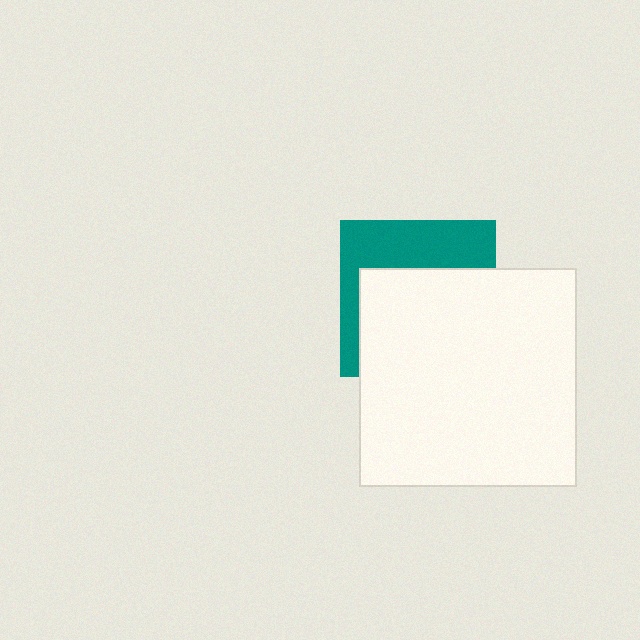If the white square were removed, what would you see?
You would see the complete teal square.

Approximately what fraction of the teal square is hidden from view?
Roughly 61% of the teal square is hidden behind the white square.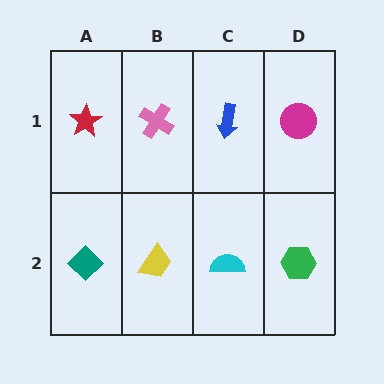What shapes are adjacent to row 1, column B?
A yellow trapezoid (row 2, column B), a red star (row 1, column A), a blue arrow (row 1, column C).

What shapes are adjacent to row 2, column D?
A magenta circle (row 1, column D), a cyan semicircle (row 2, column C).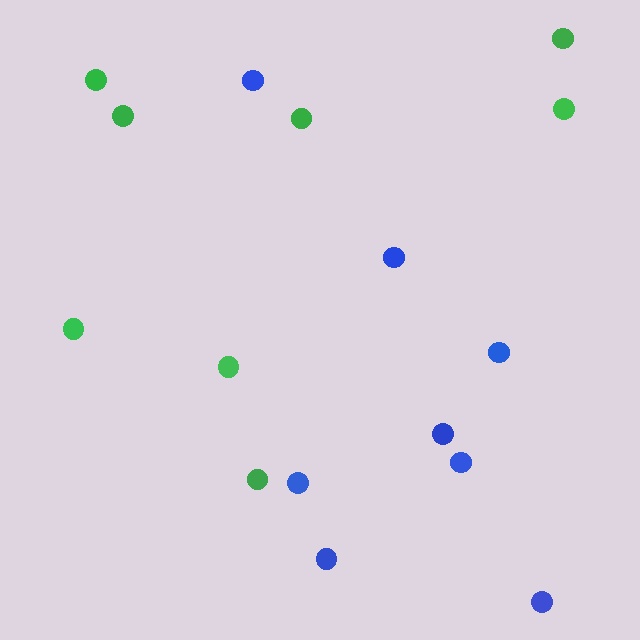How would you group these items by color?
There are 2 groups: one group of green circles (8) and one group of blue circles (8).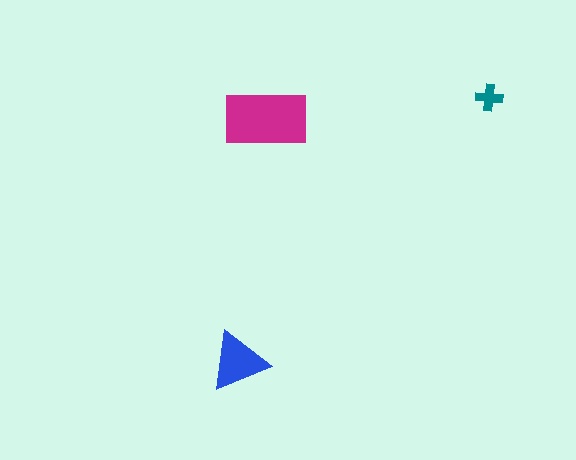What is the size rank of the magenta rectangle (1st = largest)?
1st.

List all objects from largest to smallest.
The magenta rectangle, the blue triangle, the teal cross.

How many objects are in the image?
There are 3 objects in the image.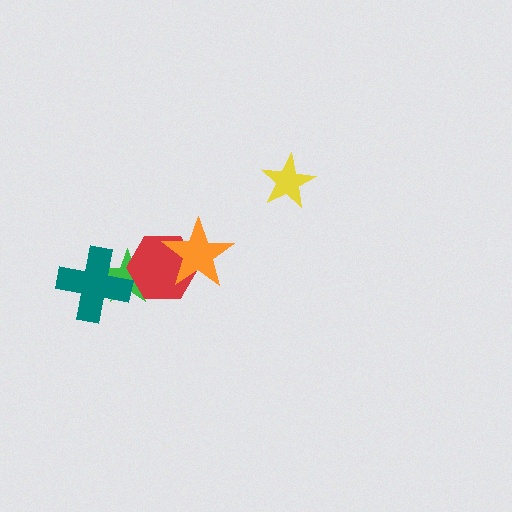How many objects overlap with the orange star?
1 object overlaps with the orange star.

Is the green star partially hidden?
Yes, it is partially covered by another shape.